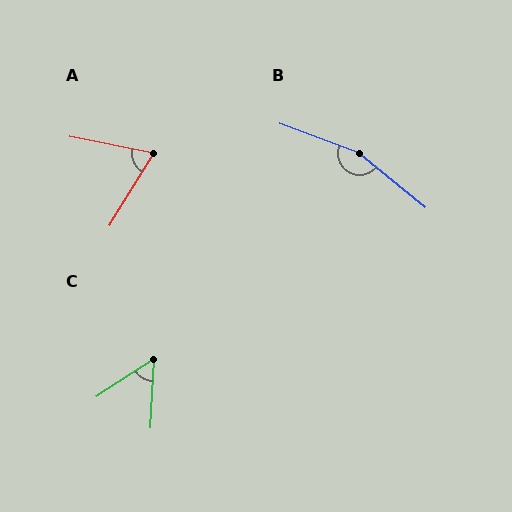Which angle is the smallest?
C, at approximately 54 degrees.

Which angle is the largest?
B, at approximately 161 degrees.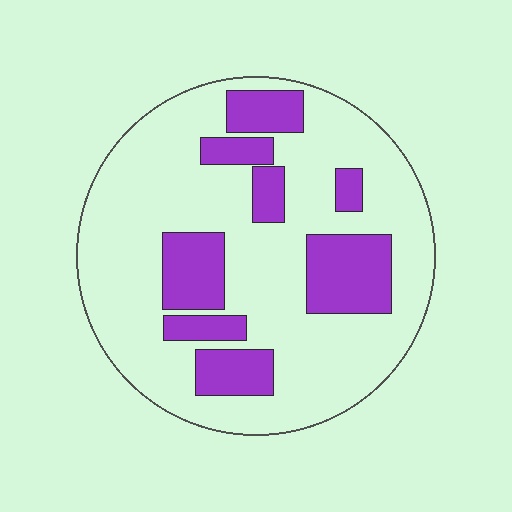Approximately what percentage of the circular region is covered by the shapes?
Approximately 25%.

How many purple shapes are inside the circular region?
8.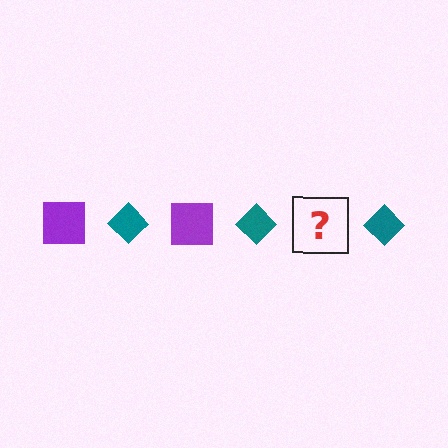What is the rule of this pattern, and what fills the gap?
The rule is that the pattern alternates between purple square and teal diamond. The gap should be filled with a purple square.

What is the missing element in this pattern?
The missing element is a purple square.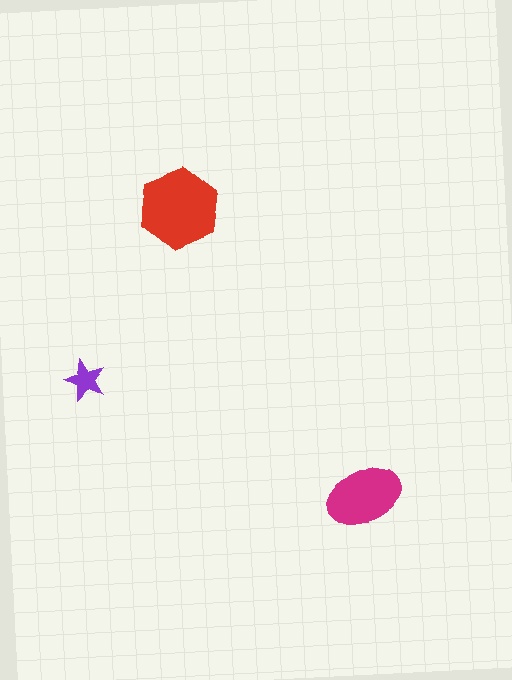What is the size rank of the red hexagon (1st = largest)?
1st.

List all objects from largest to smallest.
The red hexagon, the magenta ellipse, the purple star.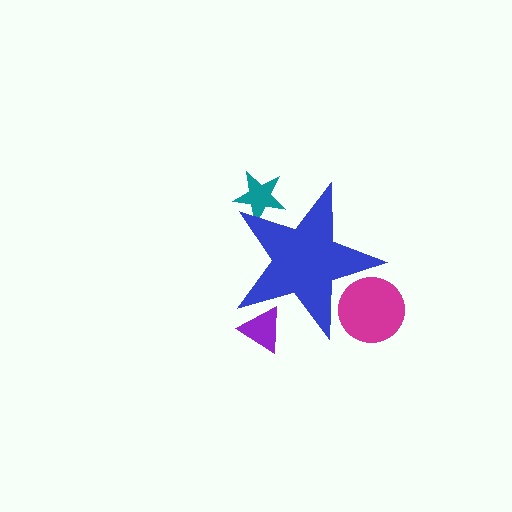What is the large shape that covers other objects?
A blue star.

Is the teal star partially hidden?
Yes, the teal star is partially hidden behind the blue star.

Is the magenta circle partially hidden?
Yes, the magenta circle is partially hidden behind the blue star.